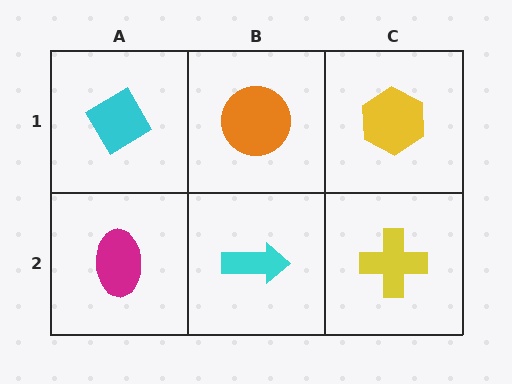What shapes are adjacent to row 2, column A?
A cyan diamond (row 1, column A), a cyan arrow (row 2, column B).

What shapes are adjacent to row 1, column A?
A magenta ellipse (row 2, column A), an orange circle (row 1, column B).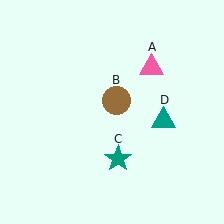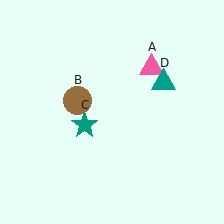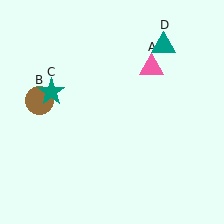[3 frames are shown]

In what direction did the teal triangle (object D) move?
The teal triangle (object D) moved up.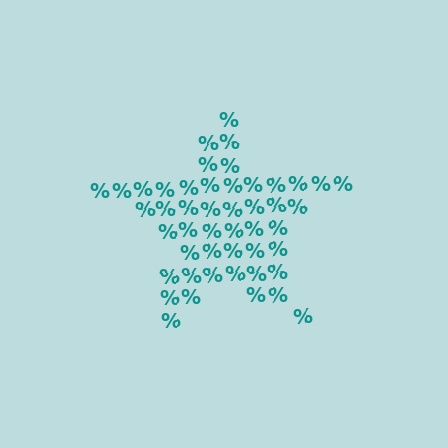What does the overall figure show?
The overall figure shows a star.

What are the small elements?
The small elements are percent signs.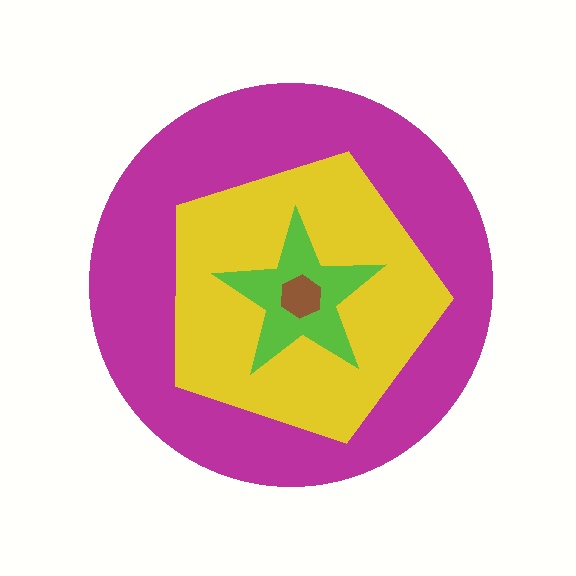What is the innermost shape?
The brown hexagon.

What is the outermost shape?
The magenta circle.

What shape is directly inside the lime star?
The brown hexagon.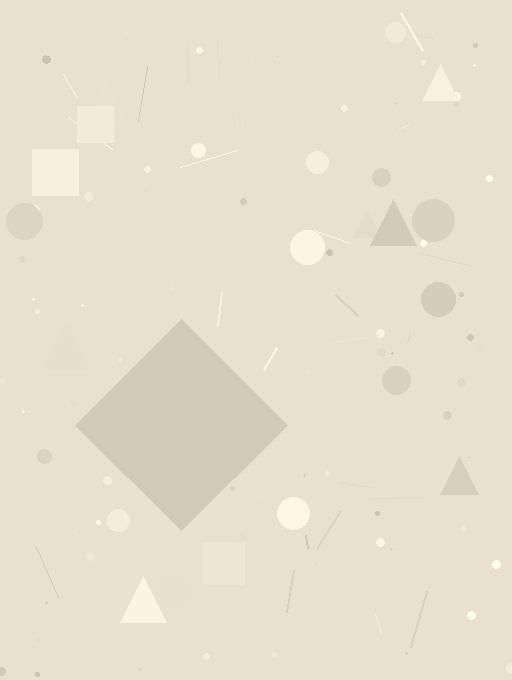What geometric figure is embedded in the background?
A diamond is embedded in the background.